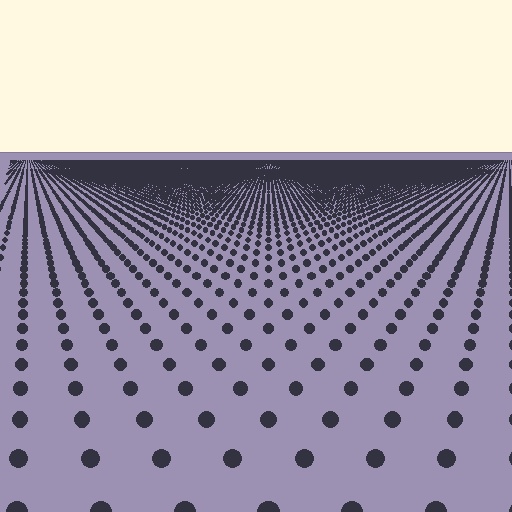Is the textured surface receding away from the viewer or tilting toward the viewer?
The surface is receding away from the viewer. Texture elements get smaller and denser toward the top.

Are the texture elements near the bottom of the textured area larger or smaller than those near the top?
Larger. Near the bottom, elements are closer to the viewer and appear at a bigger on-screen size.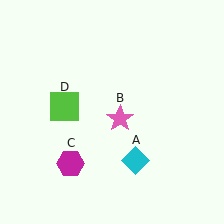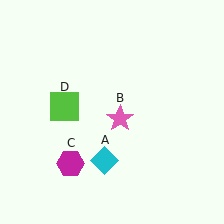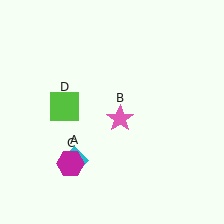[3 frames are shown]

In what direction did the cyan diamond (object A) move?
The cyan diamond (object A) moved left.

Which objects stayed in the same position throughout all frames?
Pink star (object B) and magenta hexagon (object C) and lime square (object D) remained stationary.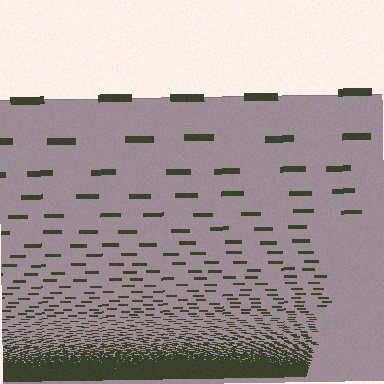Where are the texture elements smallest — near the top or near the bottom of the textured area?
Near the bottom.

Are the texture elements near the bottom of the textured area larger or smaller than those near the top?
Smaller. The gradient is inverted — elements near the bottom are smaller and denser.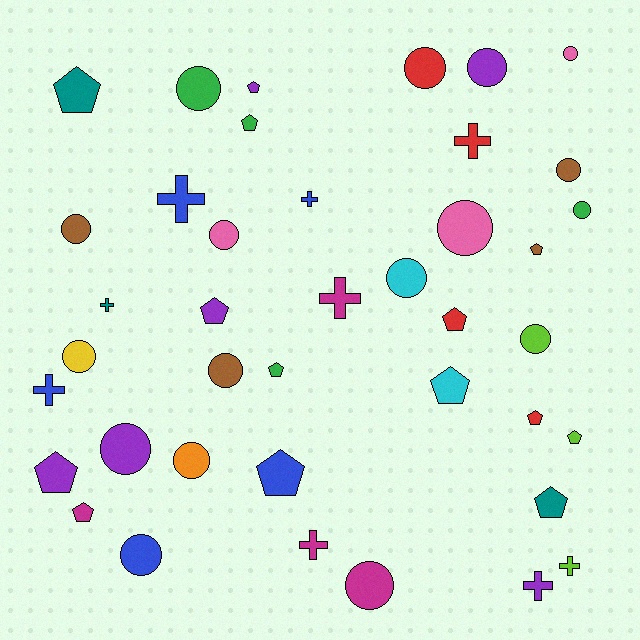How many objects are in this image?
There are 40 objects.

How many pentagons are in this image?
There are 14 pentagons.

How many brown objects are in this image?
There are 4 brown objects.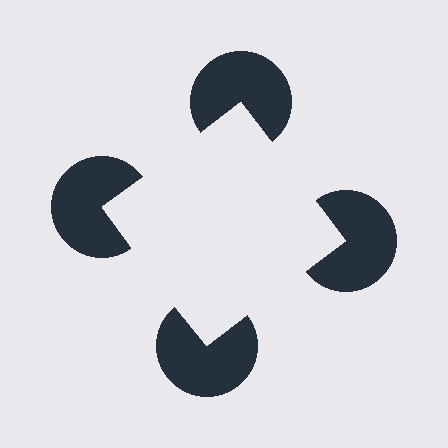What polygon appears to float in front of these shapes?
An illusory square — its edges are inferred from the aligned wedge cuts in the pac-man discs, not physically drawn.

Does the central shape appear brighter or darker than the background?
It typically appears slightly brighter than the background, even though no actual brightness change is drawn.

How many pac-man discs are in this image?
There are 4 — one at each vertex of the illusory square.